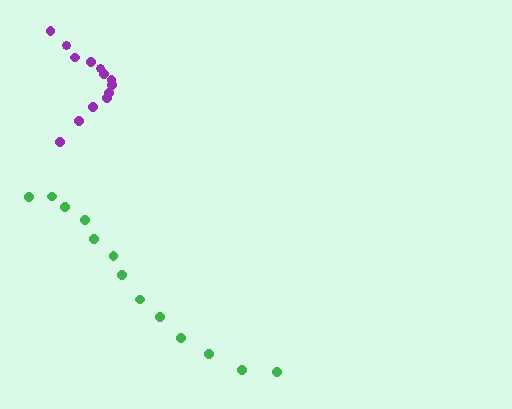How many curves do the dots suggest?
There are 2 distinct paths.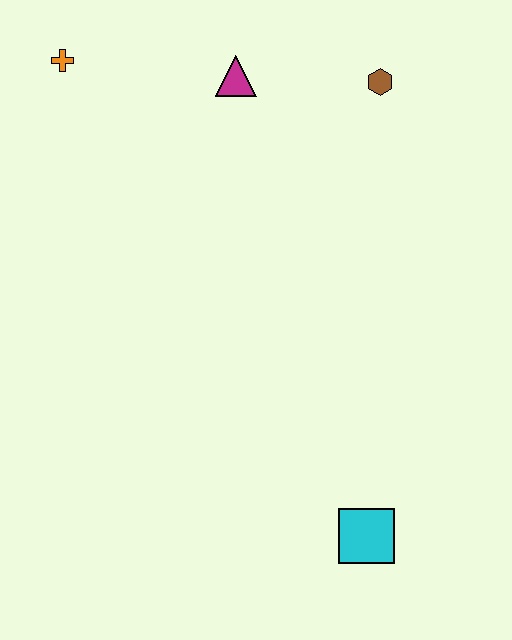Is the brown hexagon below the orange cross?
Yes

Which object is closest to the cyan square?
The brown hexagon is closest to the cyan square.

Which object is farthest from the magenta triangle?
The cyan square is farthest from the magenta triangle.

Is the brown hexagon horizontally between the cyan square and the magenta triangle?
No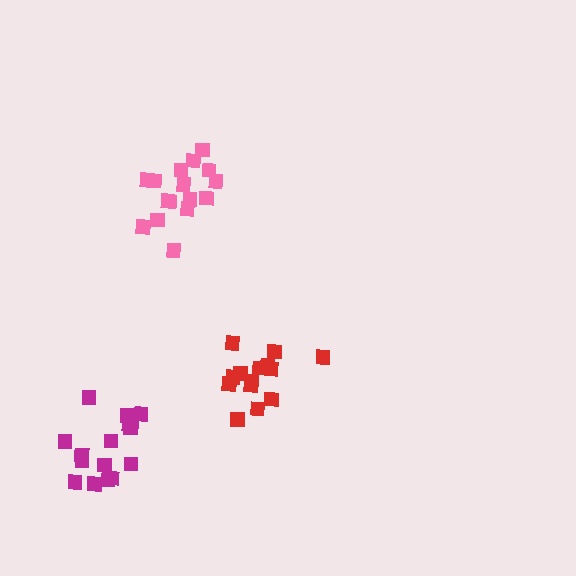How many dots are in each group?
Group 1: 16 dots, Group 2: 15 dots, Group 3: 15 dots (46 total).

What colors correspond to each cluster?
The clusters are colored: pink, magenta, red.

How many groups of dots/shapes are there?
There are 3 groups.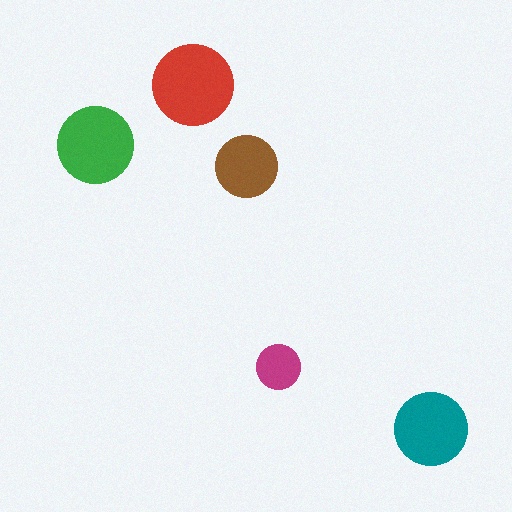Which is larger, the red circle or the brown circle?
The red one.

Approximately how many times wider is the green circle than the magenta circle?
About 1.5 times wider.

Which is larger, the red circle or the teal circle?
The red one.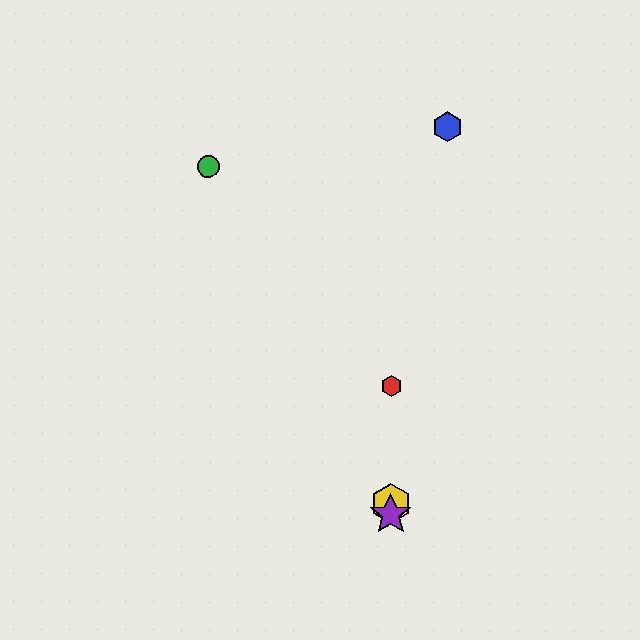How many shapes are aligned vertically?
3 shapes (the red hexagon, the yellow hexagon, the purple star) are aligned vertically.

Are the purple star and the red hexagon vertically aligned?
Yes, both are at x≈391.